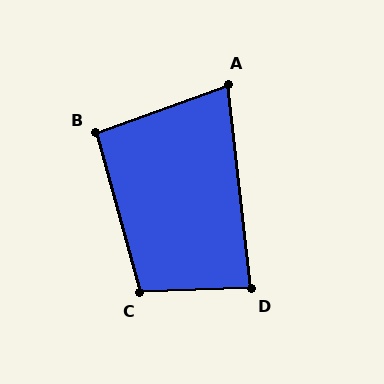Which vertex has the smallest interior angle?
A, at approximately 77 degrees.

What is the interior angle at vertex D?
Approximately 86 degrees (approximately right).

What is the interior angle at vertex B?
Approximately 94 degrees (approximately right).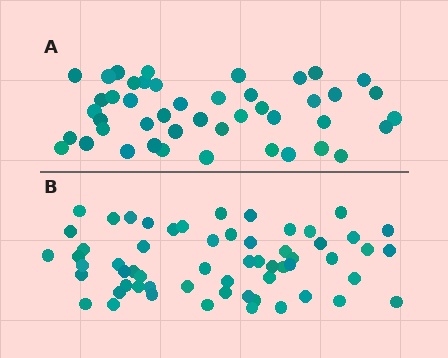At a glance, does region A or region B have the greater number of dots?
Region B (the bottom region) has more dots.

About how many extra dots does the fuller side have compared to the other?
Region B has approximately 15 more dots than region A.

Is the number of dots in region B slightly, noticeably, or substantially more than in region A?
Region B has noticeably more, but not dramatically so. The ratio is roughly 1.3 to 1.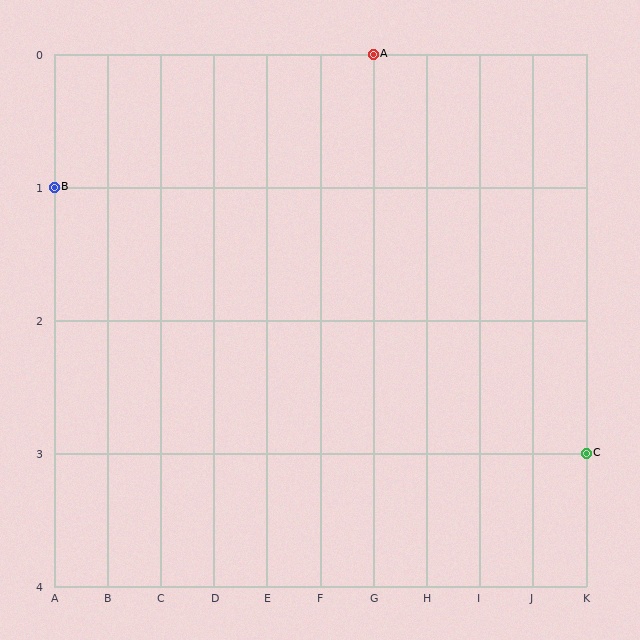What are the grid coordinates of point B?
Point B is at grid coordinates (A, 1).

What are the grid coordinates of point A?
Point A is at grid coordinates (G, 0).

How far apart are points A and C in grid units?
Points A and C are 4 columns and 3 rows apart (about 5.0 grid units diagonally).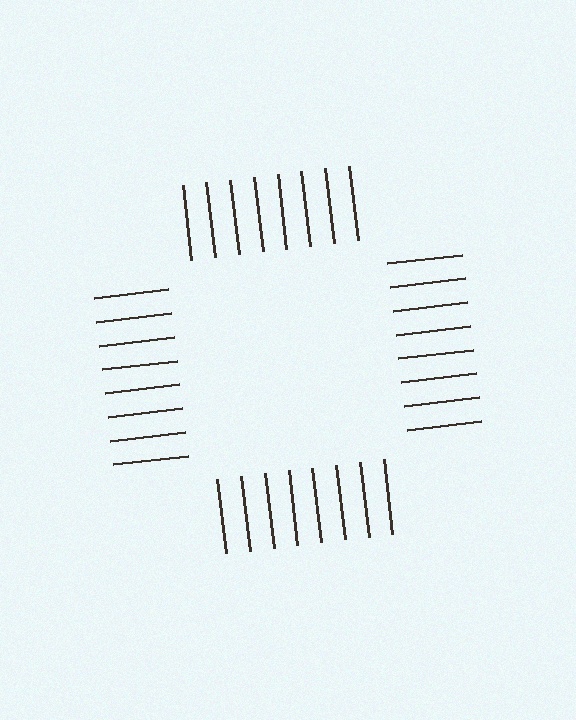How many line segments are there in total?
32 — 8 along each of the 4 edges.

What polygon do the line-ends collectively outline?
An illusory square — the line segments terminate on its edges but no continuous stroke is drawn.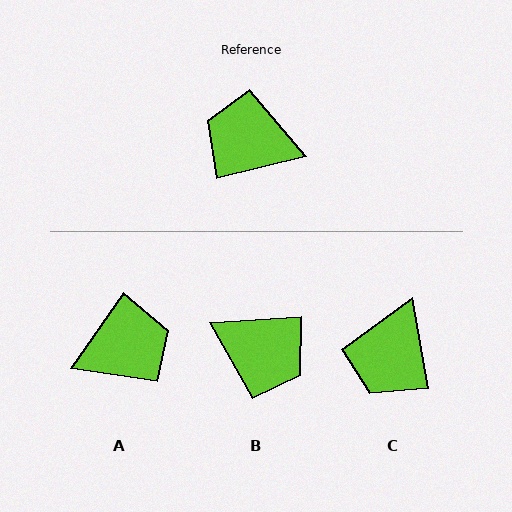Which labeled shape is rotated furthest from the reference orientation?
B, about 170 degrees away.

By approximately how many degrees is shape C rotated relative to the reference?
Approximately 86 degrees counter-clockwise.